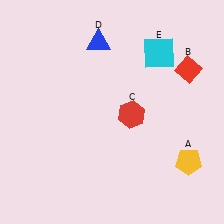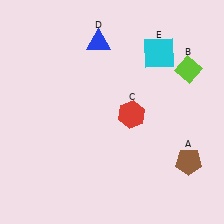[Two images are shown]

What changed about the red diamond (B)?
In Image 1, B is red. In Image 2, it changed to lime.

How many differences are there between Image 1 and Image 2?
There are 2 differences between the two images.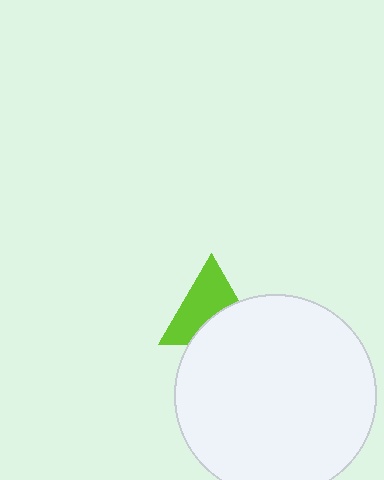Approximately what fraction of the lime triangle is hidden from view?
Roughly 40% of the lime triangle is hidden behind the white circle.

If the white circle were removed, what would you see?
You would see the complete lime triangle.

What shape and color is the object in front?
The object in front is a white circle.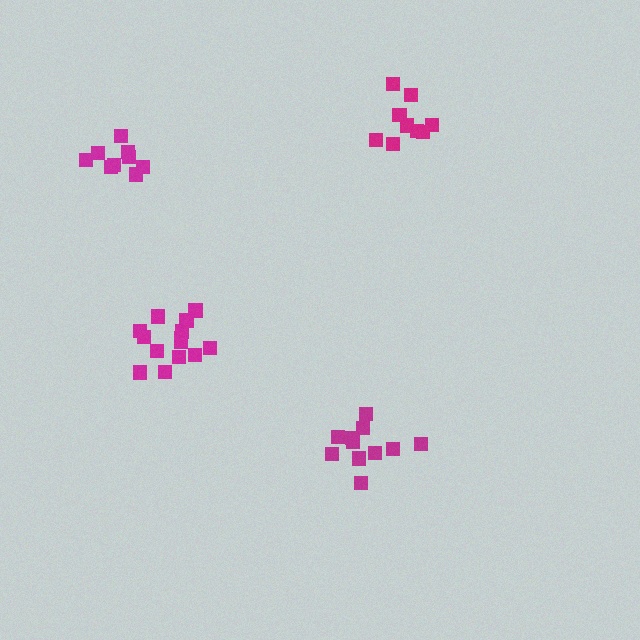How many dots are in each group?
Group 1: 14 dots, Group 2: 9 dots, Group 3: 11 dots, Group 4: 9 dots (43 total).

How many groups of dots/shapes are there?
There are 4 groups.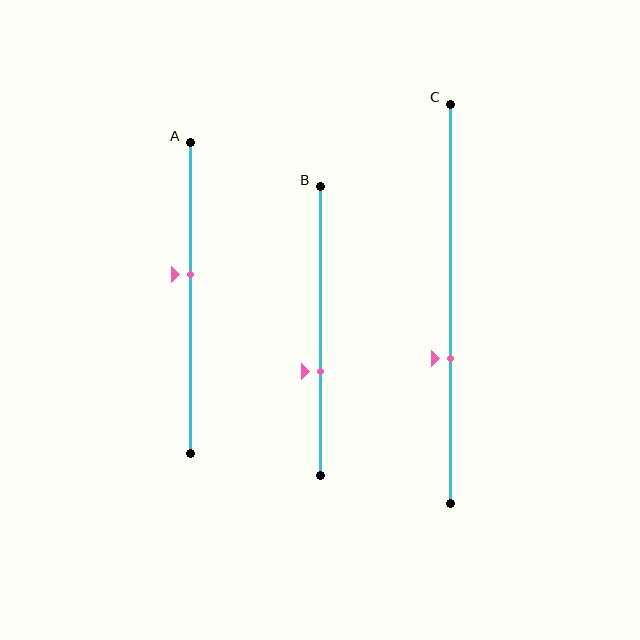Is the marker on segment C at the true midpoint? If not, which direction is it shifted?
No, the marker on segment C is shifted downward by about 14% of the segment length.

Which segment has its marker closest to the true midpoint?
Segment A has its marker closest to the true midpoint.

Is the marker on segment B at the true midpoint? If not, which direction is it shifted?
No, the marker on segment B is shifted downward by about 14% of the segment length.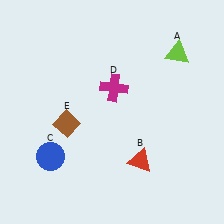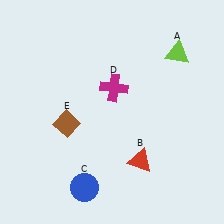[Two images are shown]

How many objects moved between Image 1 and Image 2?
1 object moved between the two images.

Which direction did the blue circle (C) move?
The blue circle (C) moved right.